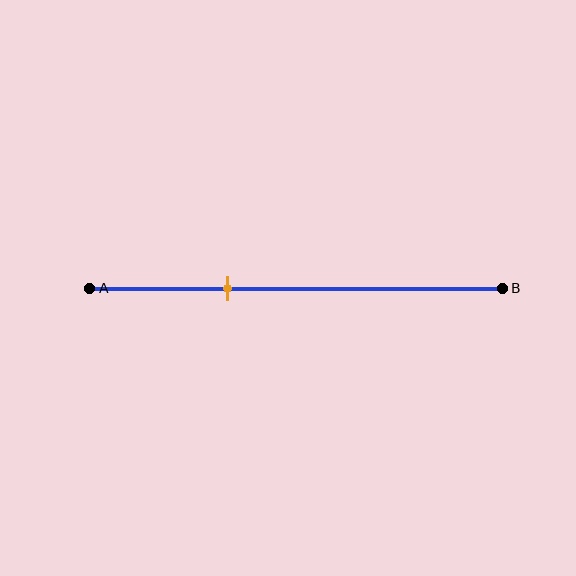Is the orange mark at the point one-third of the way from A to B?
Yes, the mark is approximately at the one-third point.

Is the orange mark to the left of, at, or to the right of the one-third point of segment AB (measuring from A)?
The orange mark is approximately at the one-third point of segment AB.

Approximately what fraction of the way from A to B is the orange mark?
The orange mark is approximately 35% of the way from A to B.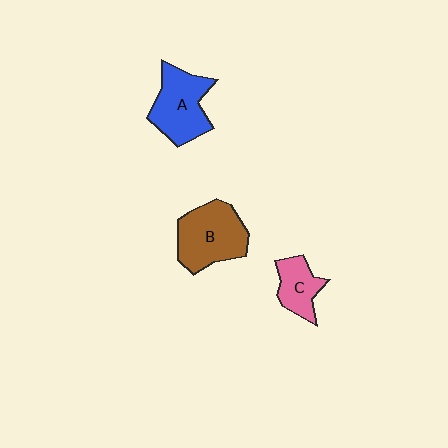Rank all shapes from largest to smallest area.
From largest to smallest: B (brown), A (blue), C (pink).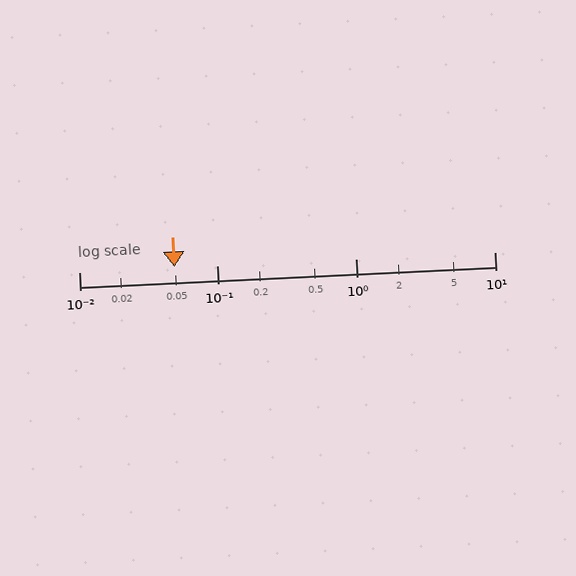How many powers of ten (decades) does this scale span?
The scale spans 3 decades, from 0.01 to 10.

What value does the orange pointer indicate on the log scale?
The pointer indicates approximately 0.049.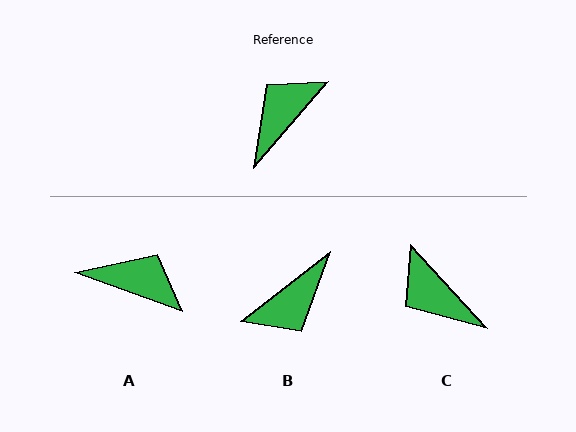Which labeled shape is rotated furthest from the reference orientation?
B, about 169 degrees away.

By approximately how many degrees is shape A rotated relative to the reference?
Approximately 69 degrees clockwise.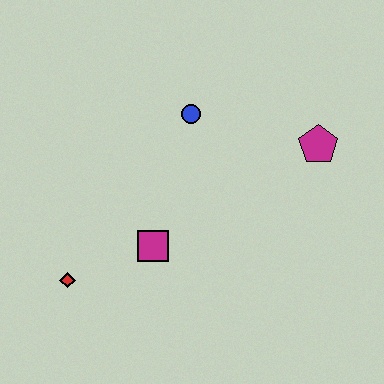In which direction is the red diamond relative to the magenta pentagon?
The red diamond is to the left of the magenta pentagon.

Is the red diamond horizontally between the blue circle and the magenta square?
No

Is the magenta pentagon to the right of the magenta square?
Yes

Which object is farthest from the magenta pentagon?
The red diamond is farthest from the magenta pentagon.